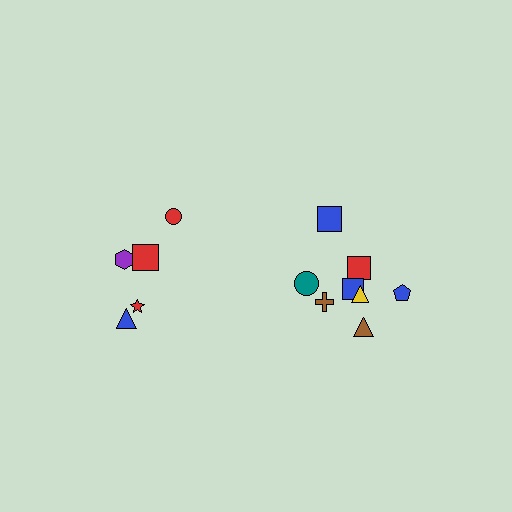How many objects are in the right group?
There are 8 objects.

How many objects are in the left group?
There are 5 objects.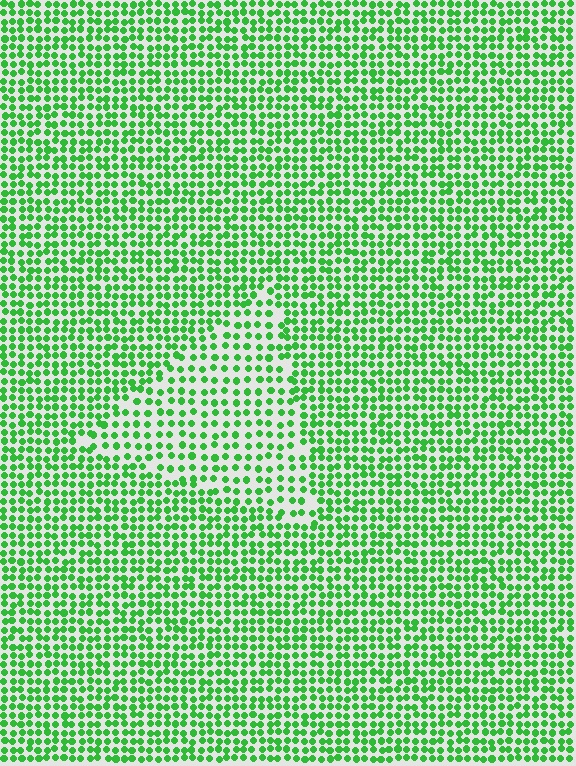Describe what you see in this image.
The image contains small green elements arranged at two different densities. A triangle-shaped region is visible where the elements are less densely packed than the surrounding area.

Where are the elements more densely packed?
The elements are more densely packed outside the triangle boundary.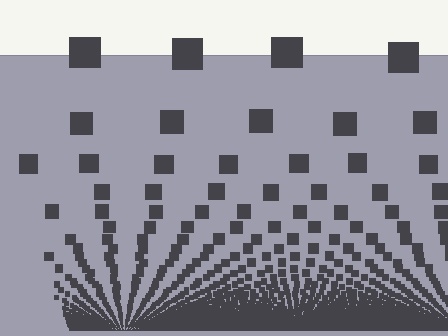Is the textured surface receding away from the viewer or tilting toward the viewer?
The surface appears to tilt toward the viewer. Texture elements get larger and sparser toward the top.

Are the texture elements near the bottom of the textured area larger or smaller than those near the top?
Smaller. The gradient is inverted — elements near the bottom are smaller and denser.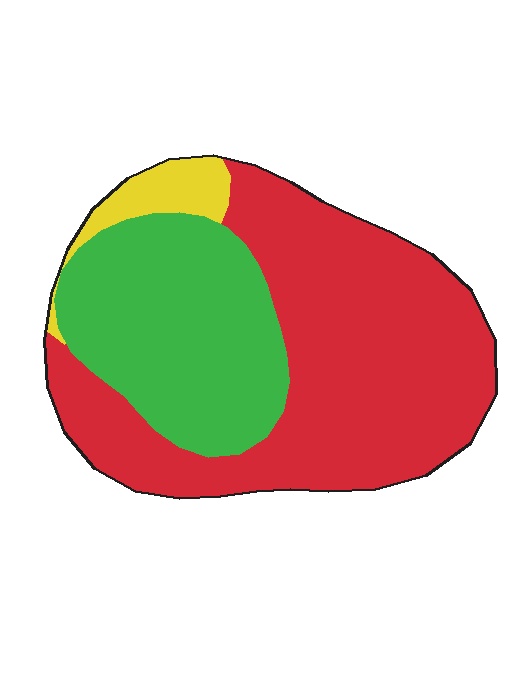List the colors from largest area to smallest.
From largest to smallest: red, green, yellow.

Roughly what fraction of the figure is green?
Green covers 35% of the figure.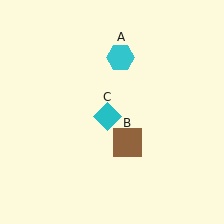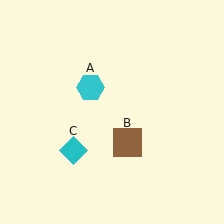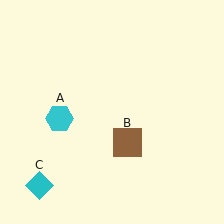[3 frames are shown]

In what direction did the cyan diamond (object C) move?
The cyan diamond (object C) moved down and to the left.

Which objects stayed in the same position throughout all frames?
Brown square (object B) remained stationary.